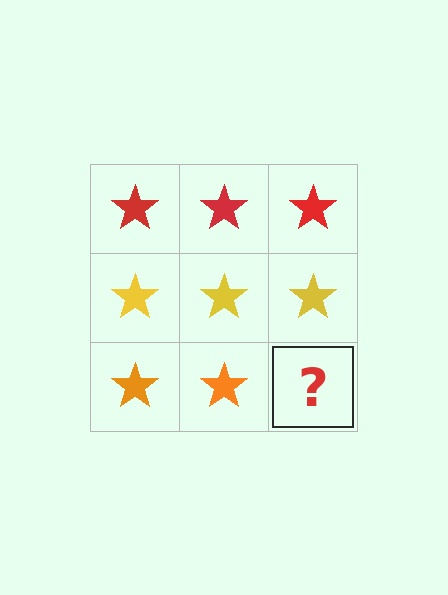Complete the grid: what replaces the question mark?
The question mark should be replaced with an orange star.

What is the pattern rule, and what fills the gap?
The rule is that each row has a consistent color. The gap should be filled with an orange star.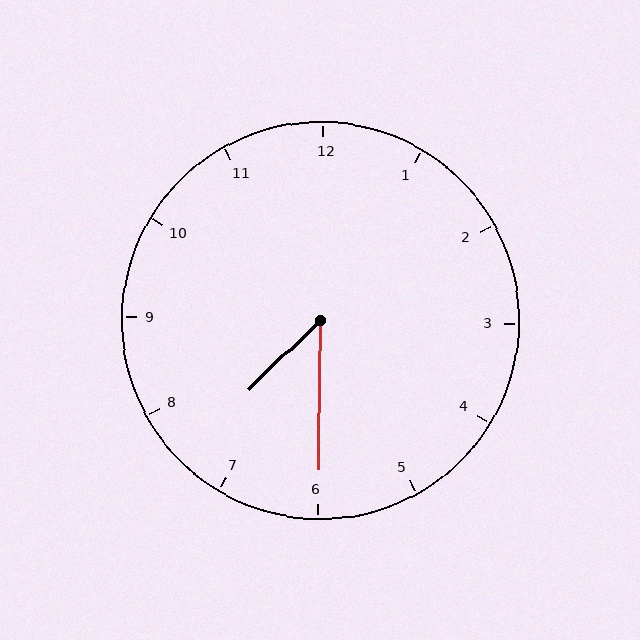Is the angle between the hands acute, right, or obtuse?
It is acute.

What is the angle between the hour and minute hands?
Approximately 45 degrees.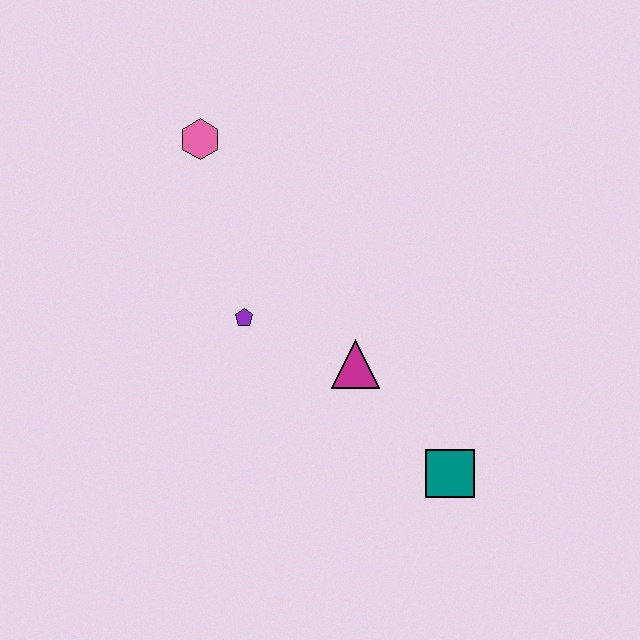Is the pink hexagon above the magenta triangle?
Yes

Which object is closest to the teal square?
The magenta triangle is closest to the teal square.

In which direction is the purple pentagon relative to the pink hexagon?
The purple pentagon is below the pink hexagon.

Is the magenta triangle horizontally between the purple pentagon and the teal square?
Yes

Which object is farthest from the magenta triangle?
The pink hexagon is farthest from the magenta triangle.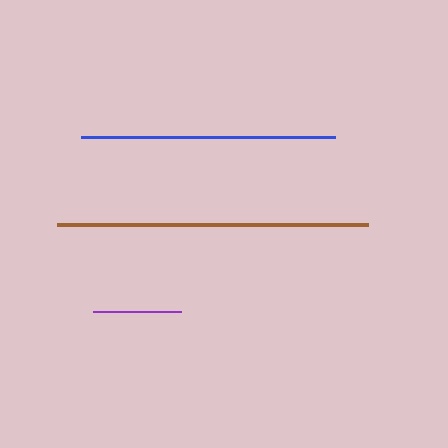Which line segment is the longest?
The brown line is the longest at approximately 311 pixels.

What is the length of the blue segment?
The blue segment is approximately 254 pixels long.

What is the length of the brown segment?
The brown segment is approximately 311 pixels long.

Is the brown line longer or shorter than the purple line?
The brown line is longer than the purple line.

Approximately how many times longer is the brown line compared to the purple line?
The brown line is approximately 3.5 times the length of the purple line.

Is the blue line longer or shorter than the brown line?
The brown line is longer than the blue line.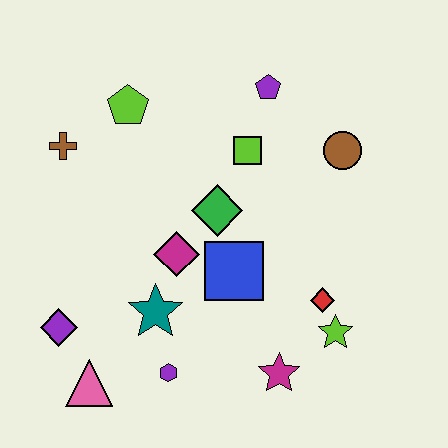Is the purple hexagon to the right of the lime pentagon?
Yes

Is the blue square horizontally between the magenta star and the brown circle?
No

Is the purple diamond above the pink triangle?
Yes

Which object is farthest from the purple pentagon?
The pink triangle is farthest from the purple pentagon.